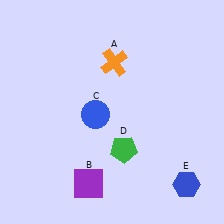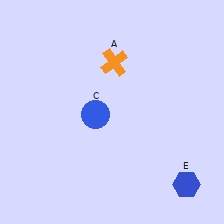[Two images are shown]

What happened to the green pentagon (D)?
The green pentagon (D) was removed in Image 2. It was in the bottom-right area of Image 1.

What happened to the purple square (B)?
The purple square (B) was removed in Image 2. It was in the bottom-left area of Image 1.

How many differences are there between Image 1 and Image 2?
There are 2 differences between the two images.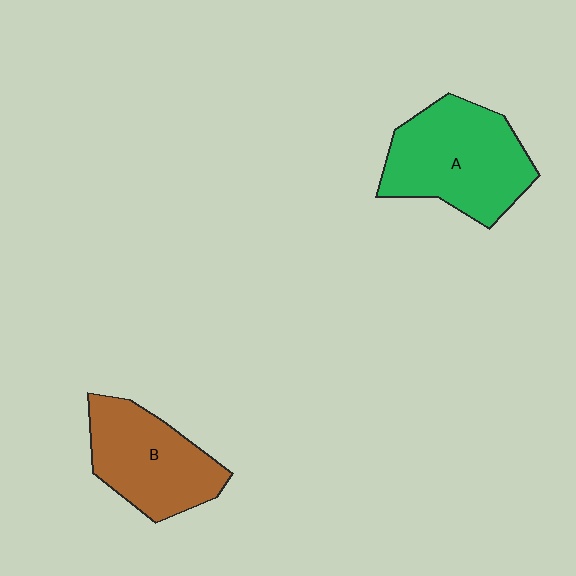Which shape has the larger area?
Shape A (green).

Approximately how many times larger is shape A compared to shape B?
Approximately 1.2 times.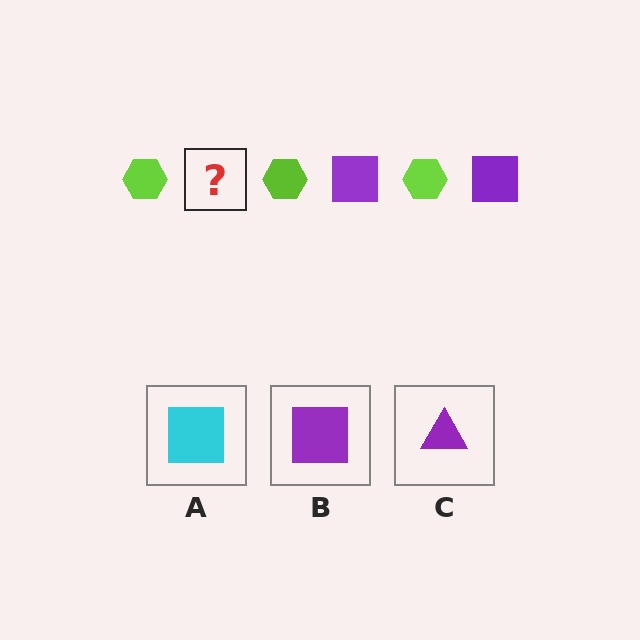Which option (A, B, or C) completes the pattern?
B.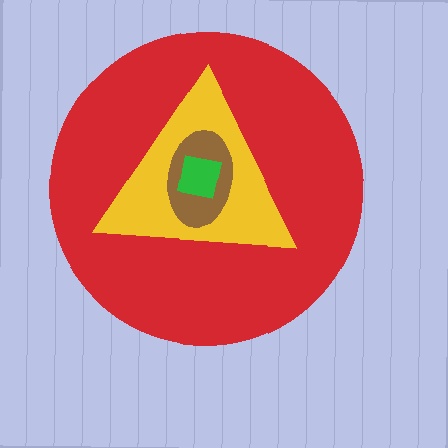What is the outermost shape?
The red circle.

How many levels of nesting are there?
4.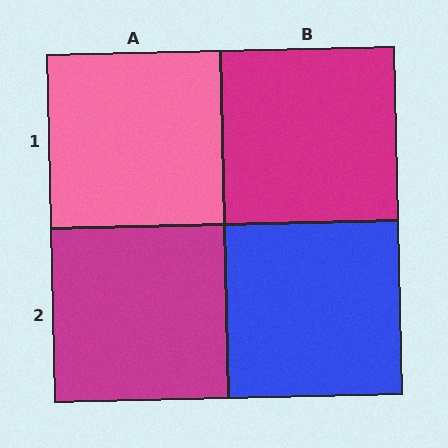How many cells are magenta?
2 cells are magenta.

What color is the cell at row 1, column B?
Magenta.